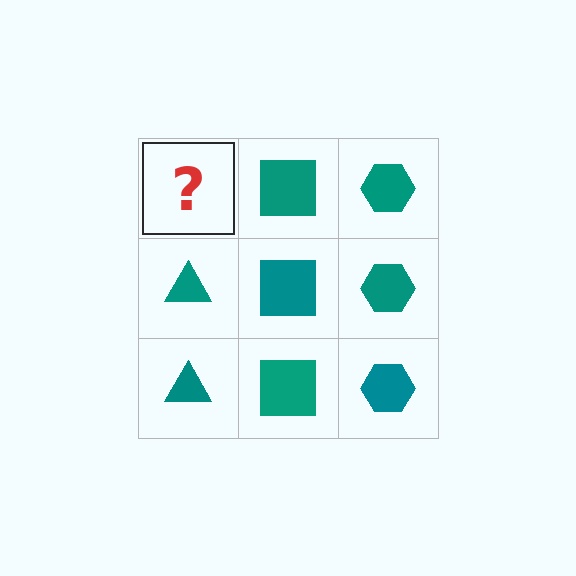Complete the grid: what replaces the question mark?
The question mark should be replaced with a teal triangle.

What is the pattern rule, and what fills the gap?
The rule is that each column has a consistent shape. The gap should be filled with a teal triangle.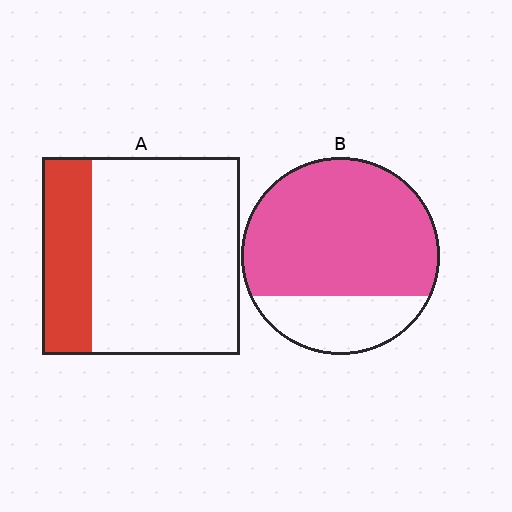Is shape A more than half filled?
No.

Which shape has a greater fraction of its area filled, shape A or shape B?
Shape B.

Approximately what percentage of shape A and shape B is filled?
A is approximately 25% and B is approximately 75%.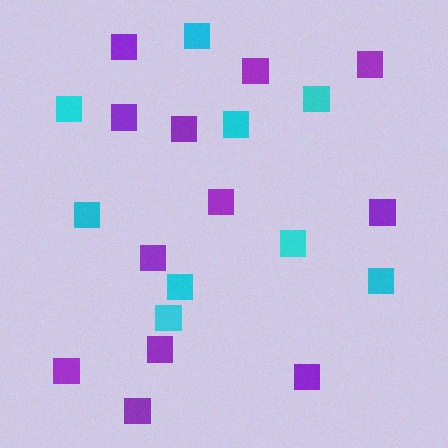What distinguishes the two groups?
There are 2 groups: one group of cyan squares (9) and one group of purple squares (12).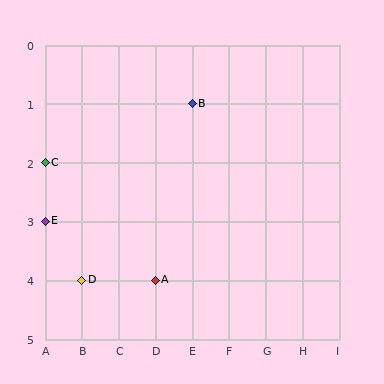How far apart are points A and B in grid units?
Points A and B are 1 column and 3 rows apart (about 3.2 grid units diagonally).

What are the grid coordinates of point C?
Point C is at grid coordinates (A, 2).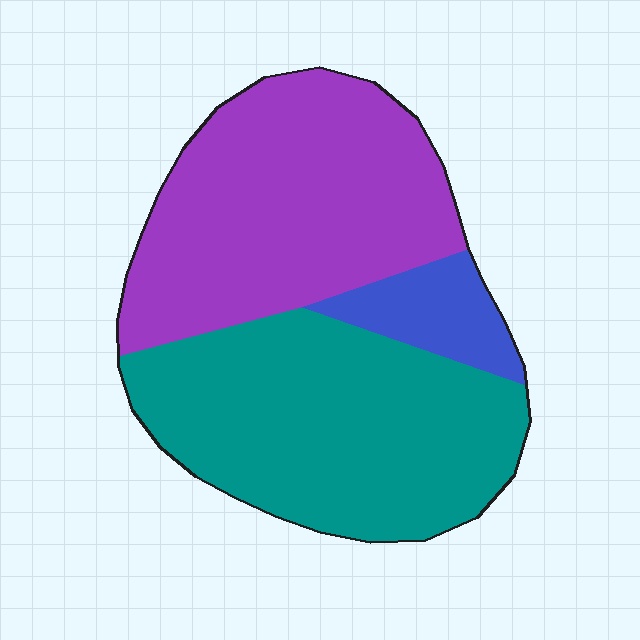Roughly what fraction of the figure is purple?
Purple covers around 45% of the figure.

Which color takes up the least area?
Blue, at roughly 10%.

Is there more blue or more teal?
Teal.